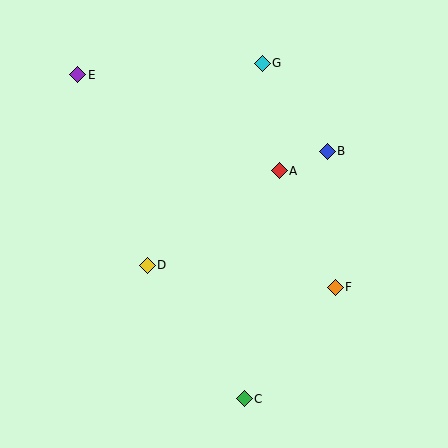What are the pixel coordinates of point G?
Point G is at (262, 63).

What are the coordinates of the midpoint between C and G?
The midpoint between C and G is at (253, 231).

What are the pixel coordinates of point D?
Point D is at (147, 265).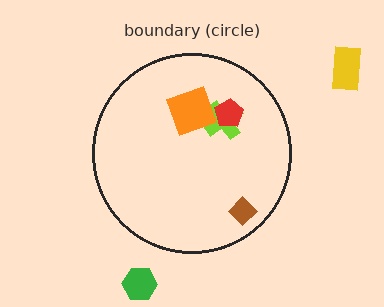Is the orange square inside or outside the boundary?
Inside.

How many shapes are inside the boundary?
4 inside, 2 outside.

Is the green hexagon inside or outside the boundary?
Outside.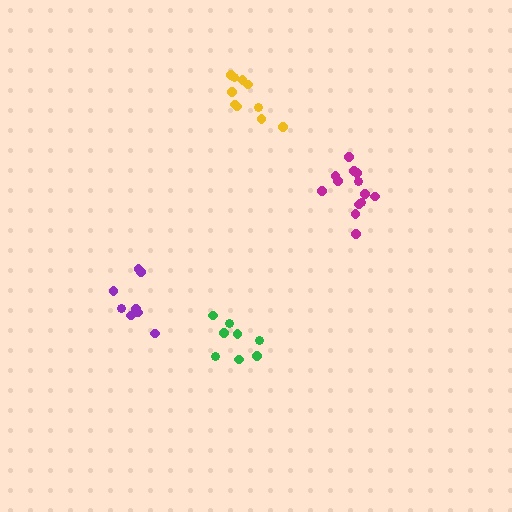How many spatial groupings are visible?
There are 4 spatial groupings.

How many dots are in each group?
Group 1: 13 dots, Group 2: 8 dots, Group 3: 10 dots, Group 4: 8 dots (39 total).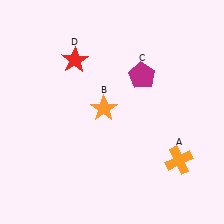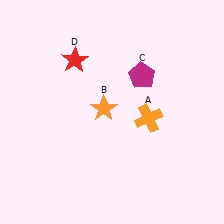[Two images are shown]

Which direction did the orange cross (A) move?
The orange cross (A) moved up.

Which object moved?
The orange cross (A) moved up.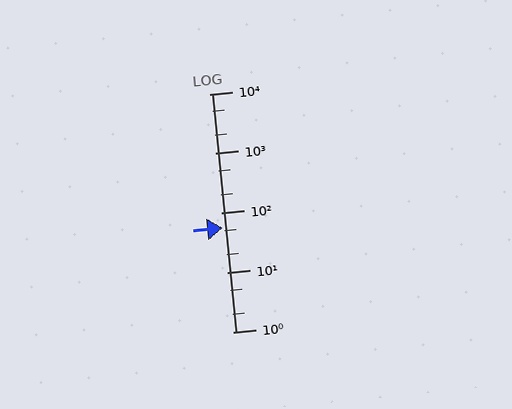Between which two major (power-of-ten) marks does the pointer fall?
The pointer is between 10 and 100.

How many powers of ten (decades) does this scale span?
The scale spans 4 decades, from 1 to 10000.